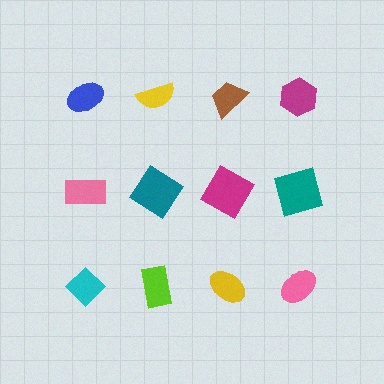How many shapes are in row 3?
4 shapes.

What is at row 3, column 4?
A pink ellipse.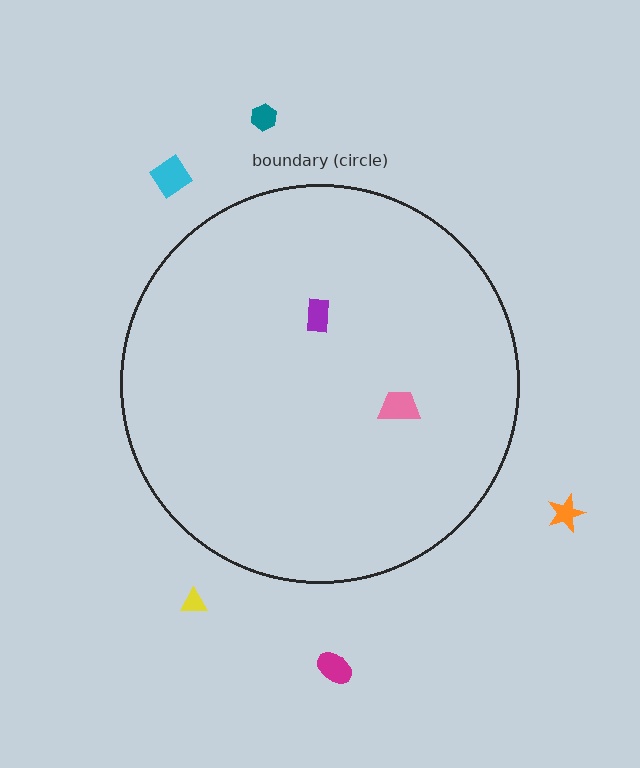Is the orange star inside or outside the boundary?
Outside.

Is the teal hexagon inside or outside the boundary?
Outside.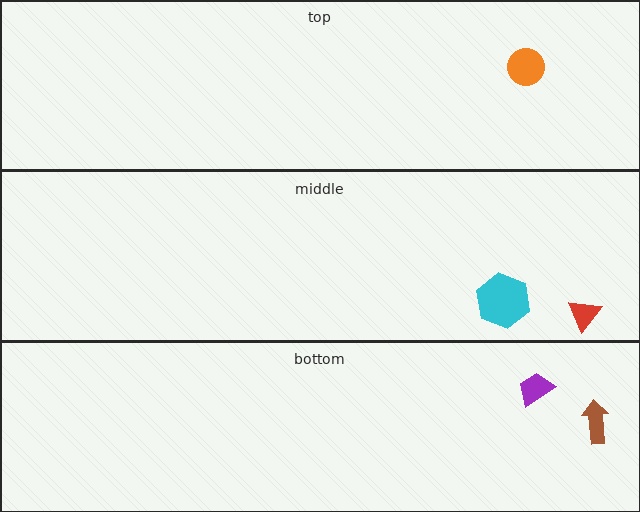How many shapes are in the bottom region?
2.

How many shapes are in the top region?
1.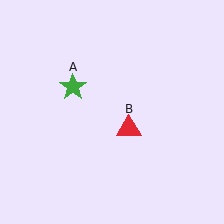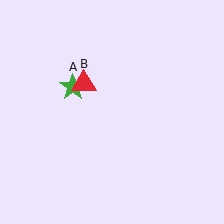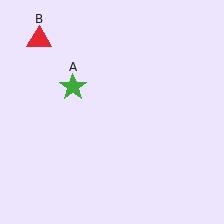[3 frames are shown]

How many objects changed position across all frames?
1 object changed position: red triangle (object B).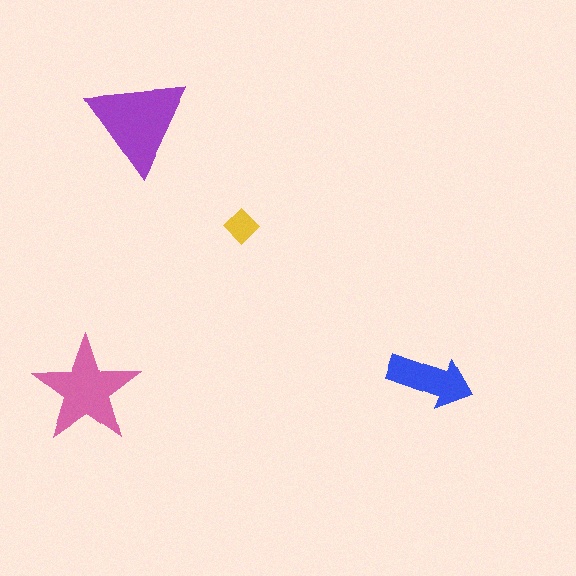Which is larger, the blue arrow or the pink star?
The pink star.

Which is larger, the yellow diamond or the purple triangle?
The purple triangle.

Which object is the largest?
The purple triangle.